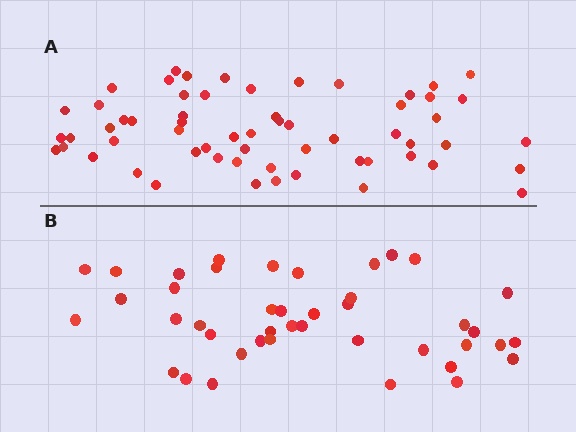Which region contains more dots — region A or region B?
Region A (the top region) has more dots.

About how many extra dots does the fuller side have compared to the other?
Region A has approximately 20 more dots than region B.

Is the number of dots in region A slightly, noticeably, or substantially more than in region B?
Region A has noticeably more, but not dramatically so. The ratio is roughly 1.4 to 1.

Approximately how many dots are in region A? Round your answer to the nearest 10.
About 60 dots.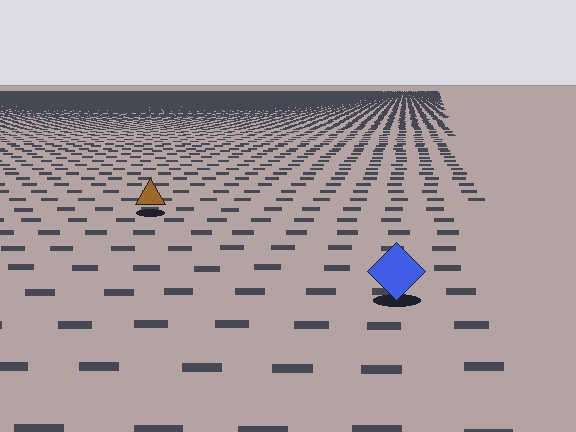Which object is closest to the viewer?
The blue diamond is closest. The texture marks near it are larger and more spread out.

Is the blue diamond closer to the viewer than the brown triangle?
Yes. The blue diamond is closer — you can tell from the texture gradient: the ground texture is coarser near it.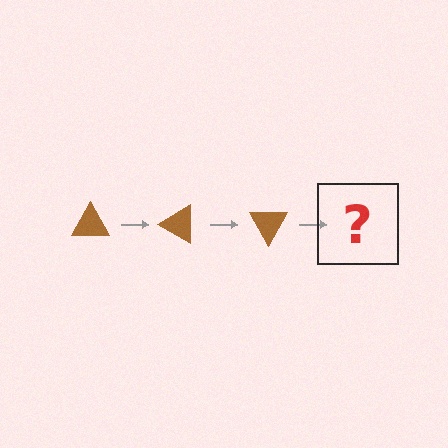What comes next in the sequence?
The next element should be a brown triangle rotated 90 degrees.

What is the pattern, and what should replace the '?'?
The pattern is that the triangle rotates 30 degrees each step. The '?' should be a brown triangle rotated 90 degrees.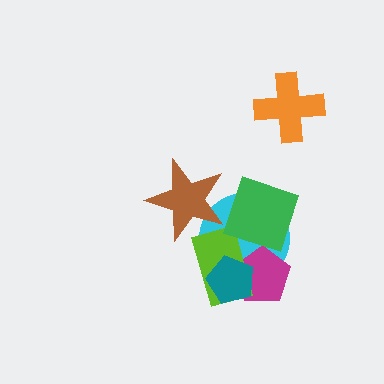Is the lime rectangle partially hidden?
Yes, it is partially covered by another shape.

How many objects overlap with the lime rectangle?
3 objects overlap with the lime rectangle.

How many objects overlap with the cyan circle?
5 objects overlap with the cyan circle.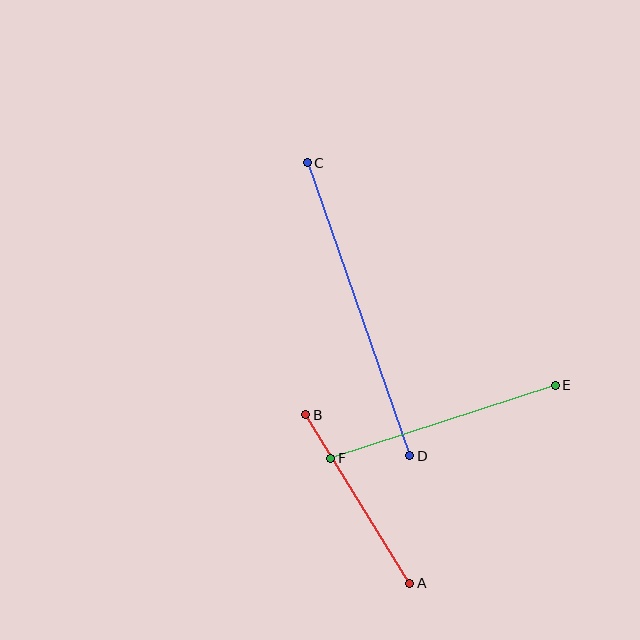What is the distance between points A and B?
The distance is approximately 198 pixels.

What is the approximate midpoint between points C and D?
The midpoint is at approximately (359, 309) pixels.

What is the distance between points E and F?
The distance is approximately 236 pixels.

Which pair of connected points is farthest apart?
Points C and D are farthest apart.